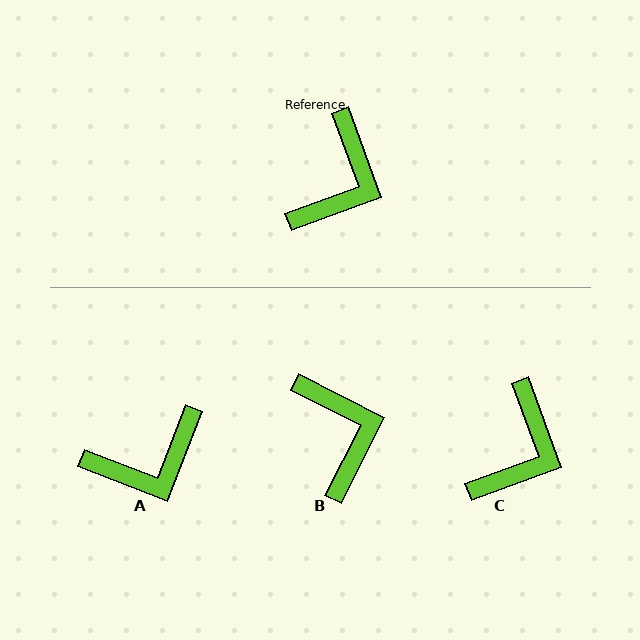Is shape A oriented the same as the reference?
No, it is off by about 41 degrees.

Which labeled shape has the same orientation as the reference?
C.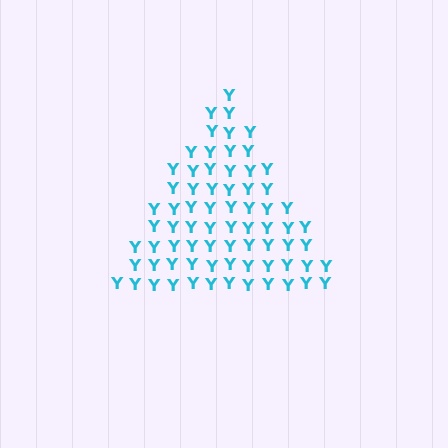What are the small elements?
The small elements are letter Y's.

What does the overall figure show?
The overall figure shows a triangle.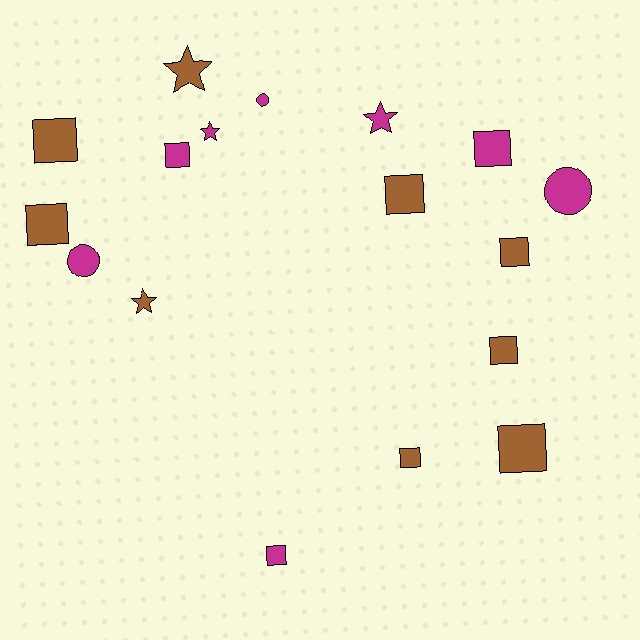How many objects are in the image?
There are 17 objects.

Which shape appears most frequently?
Square, with 10 objects.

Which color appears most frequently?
Brown, with 9 objects.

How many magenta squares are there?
There are 3 magenta squares.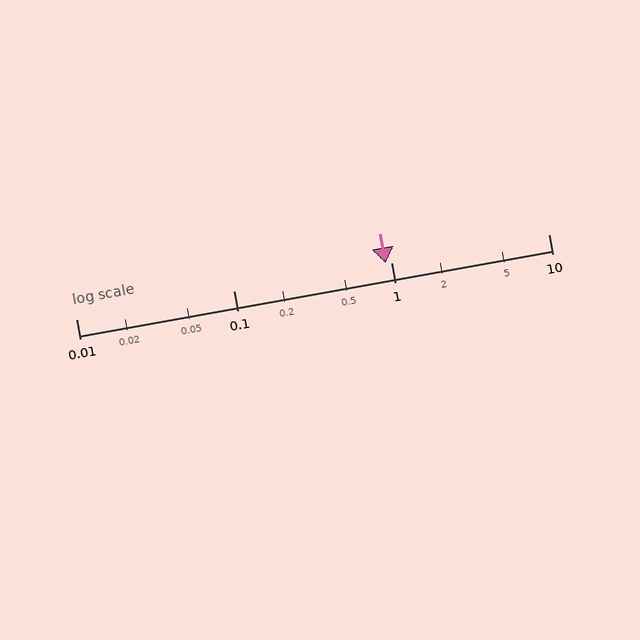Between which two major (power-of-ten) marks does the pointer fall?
The pointer is between 0.1 and 1.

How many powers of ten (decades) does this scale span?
The scale spans 3 decades, from 0.01 to 10.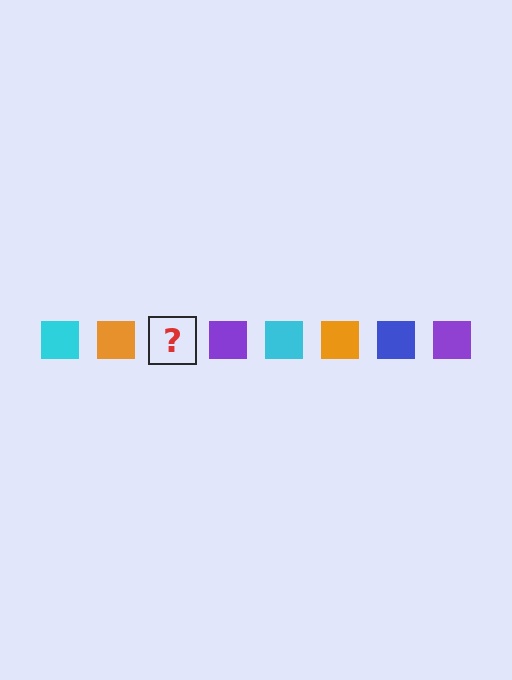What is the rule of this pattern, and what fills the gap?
The rule is that the pattern cycles through cyan, orange, blue, purple squares. The gap should be filled with a blue square.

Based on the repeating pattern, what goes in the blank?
The blank should be a blue square.